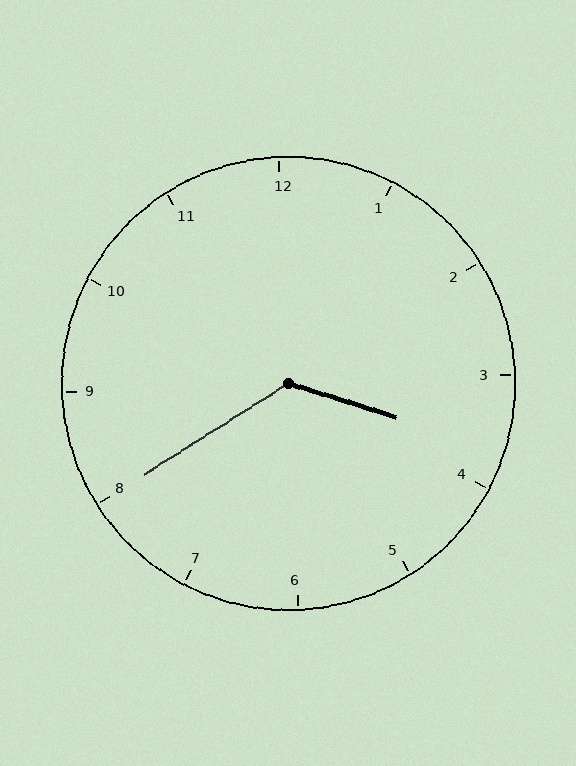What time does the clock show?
3:40.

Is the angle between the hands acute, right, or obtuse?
It is obtuse.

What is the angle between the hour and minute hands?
Approximately 130 degrees.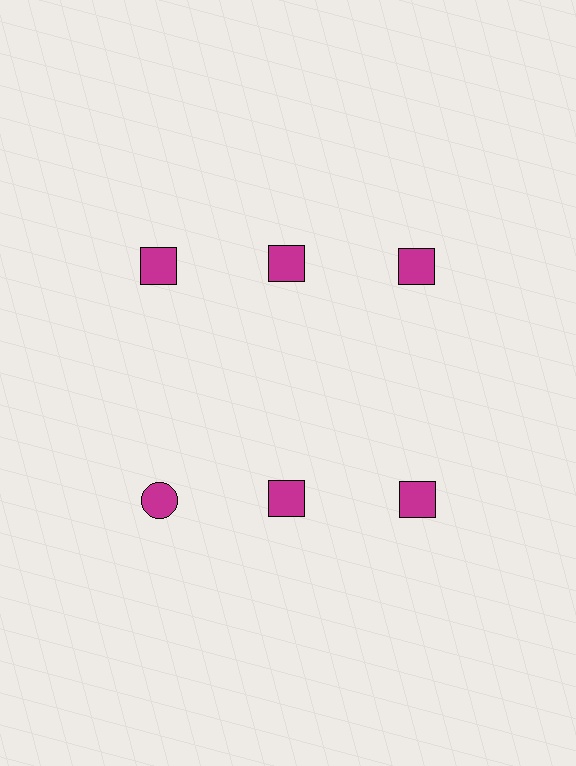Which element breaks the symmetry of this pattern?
The magenta circle in the second row, leftmost column breaks the symmetry. All other shapes are magenta squares.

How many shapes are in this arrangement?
There are 6 shapes arranged in a grid pattern.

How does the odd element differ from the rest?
It has a different shape: circle instead of square.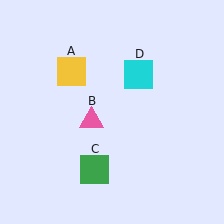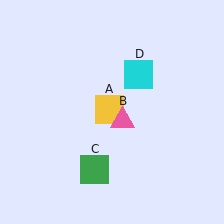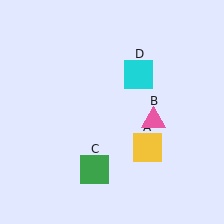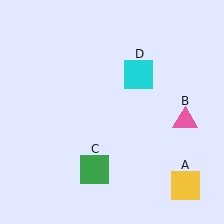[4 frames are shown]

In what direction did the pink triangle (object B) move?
The pink triangle (object B) moved right.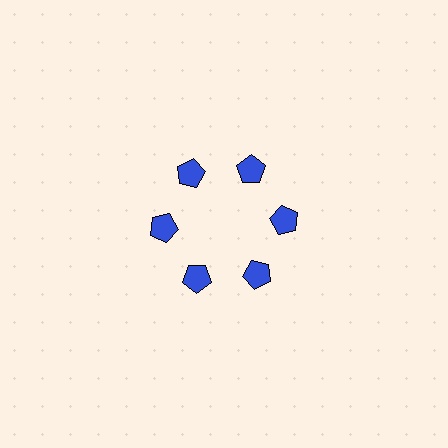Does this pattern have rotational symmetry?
Yes, this pattern has 6-fold rotational symmetry. It looks the same after rotating 60 degrees around the center.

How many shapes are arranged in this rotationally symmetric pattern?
There are 6 shapes, arranged in 6 groups of 1.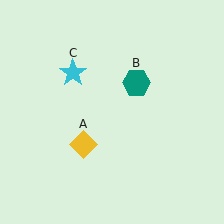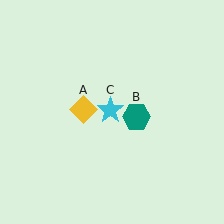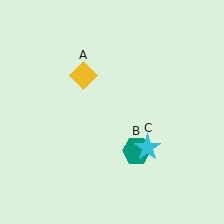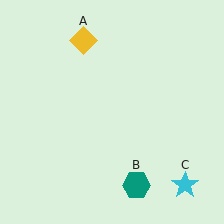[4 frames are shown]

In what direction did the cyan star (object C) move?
The cyan star (object C) moved down and to the right.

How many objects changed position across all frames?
3 objects changed position: yellow diamond (object A), teal hexagon (object B), cyan star (object C).